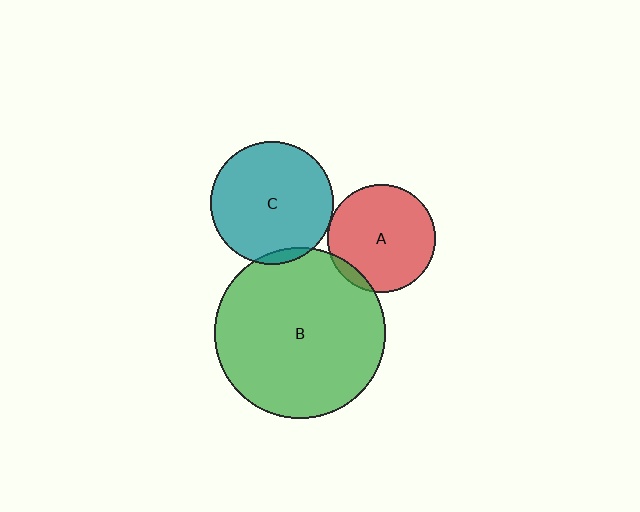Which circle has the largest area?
Circle B (green).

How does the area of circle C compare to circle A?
Approximately 1.3 times.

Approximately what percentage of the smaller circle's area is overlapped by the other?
Approximately 5%.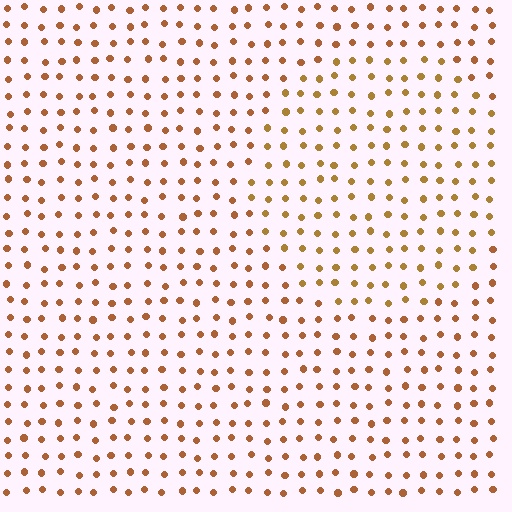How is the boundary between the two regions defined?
The boundary is defined purely by a slight shift in hue (about 17 degrees). Spacing, size, and orientation are identical on both sides.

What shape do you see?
I see a circle.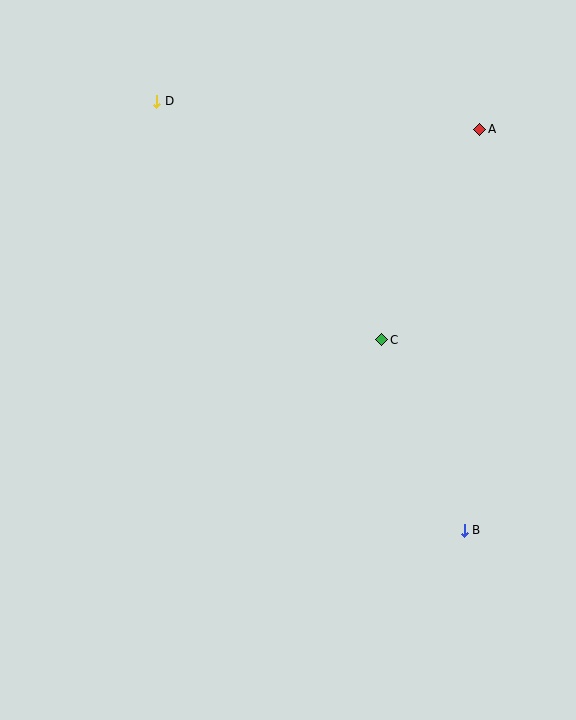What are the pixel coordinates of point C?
Point C is at (382, 340).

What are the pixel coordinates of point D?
Point D is at (157, 101).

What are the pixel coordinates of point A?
Point A is at (480, 129).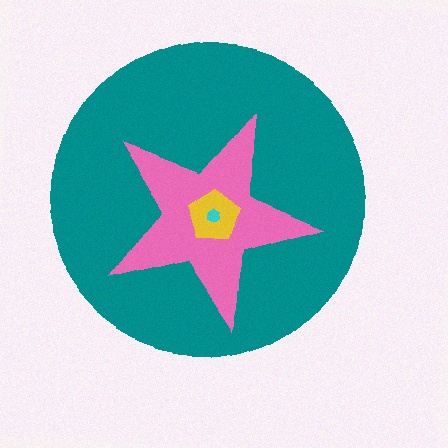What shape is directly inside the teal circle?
The pink star.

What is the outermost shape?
The teal circle.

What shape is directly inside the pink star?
The yellow pentagon.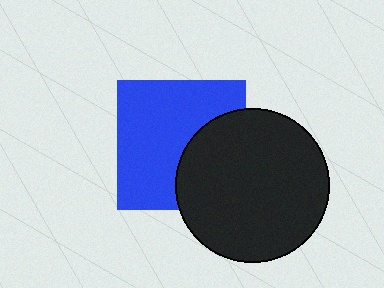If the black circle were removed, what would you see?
You would see the complete blue square.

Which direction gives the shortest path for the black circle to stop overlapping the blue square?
Moving right gives the shortest separation.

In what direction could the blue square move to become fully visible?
The blue square could move left. That would shift it out from behind the black circle entirely.